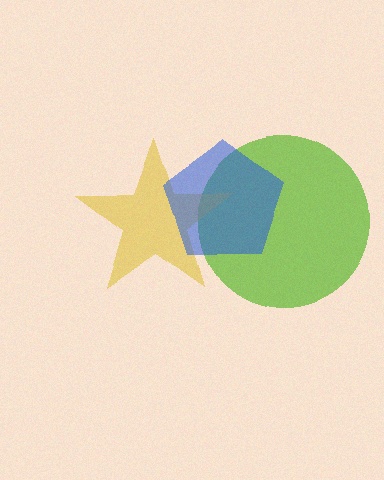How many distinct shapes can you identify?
There are 3 distinct shapes: a lime circle, a yellow star, a blue pentagon.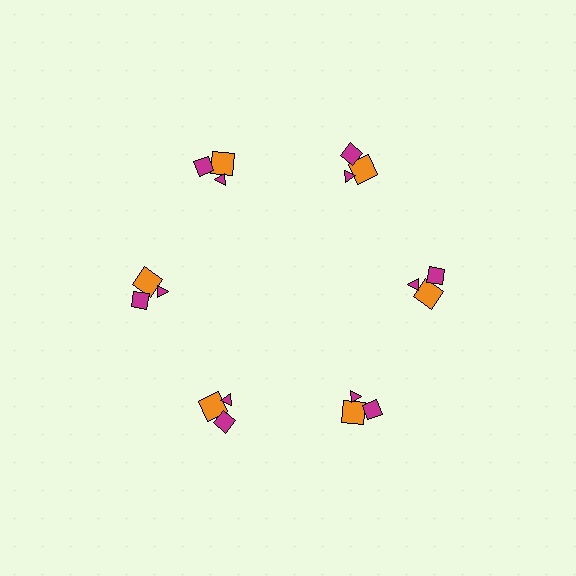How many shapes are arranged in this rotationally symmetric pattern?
There are 18 shapes, arranged in 6 groups of 3.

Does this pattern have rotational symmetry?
Yes, this pattern has 6-fold rotational symmetry. It looks the same after rotating 60 degrees around the center.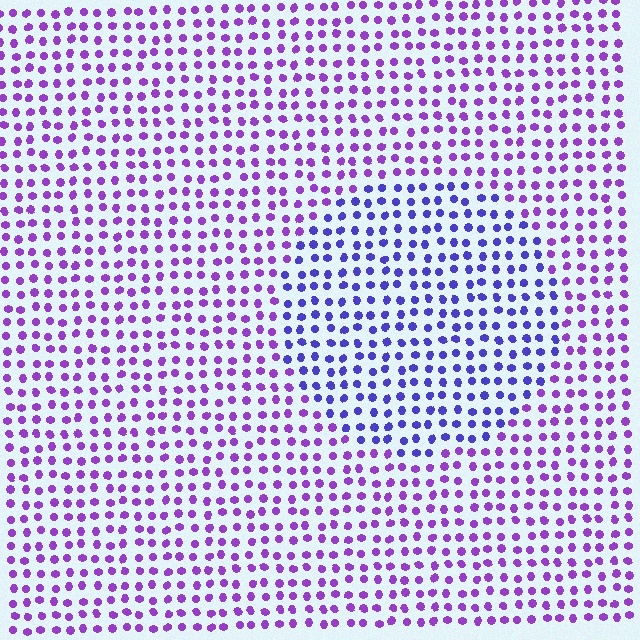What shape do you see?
I see a circle.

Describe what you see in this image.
The image is filled with small purple elements in a uniform arrangement. A circle-shaped region is visible where the elements are tinted to a slightly different hue, forming a subtle color boundary.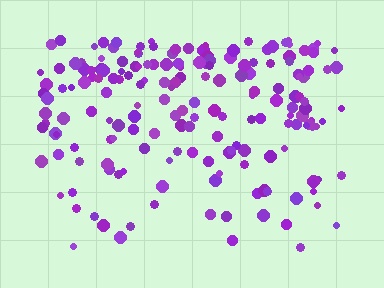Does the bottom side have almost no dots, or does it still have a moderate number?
Still a moderate number, just noticeably fewer than the top.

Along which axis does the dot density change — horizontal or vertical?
Vertical.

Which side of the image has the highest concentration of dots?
The top.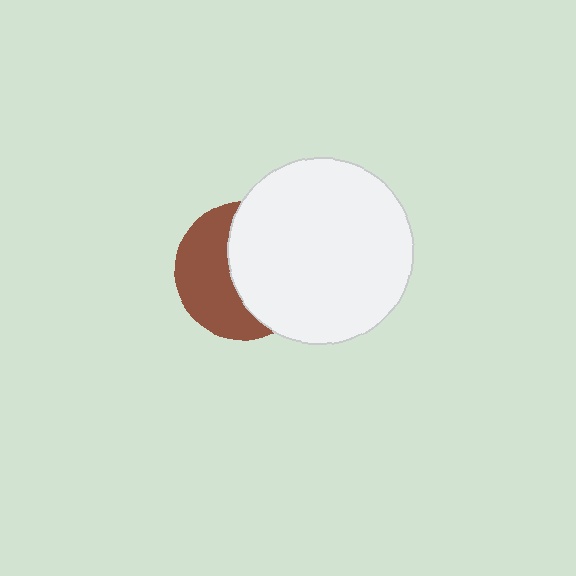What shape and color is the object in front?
The object in front is a white circle.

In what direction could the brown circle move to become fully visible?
The brown circle could move left. That would shift it out from behind the white circle entirely.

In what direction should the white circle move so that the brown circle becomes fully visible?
The white circle should move right. That is the shortest direction to clear the overlap and leave the brown circle fully visible.